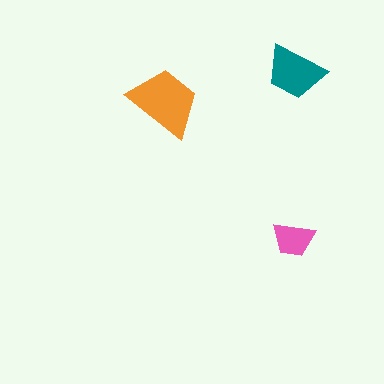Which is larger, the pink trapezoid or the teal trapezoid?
The teal one.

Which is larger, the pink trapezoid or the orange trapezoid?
The orange one.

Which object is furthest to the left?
The orange trapezoid is leftmost.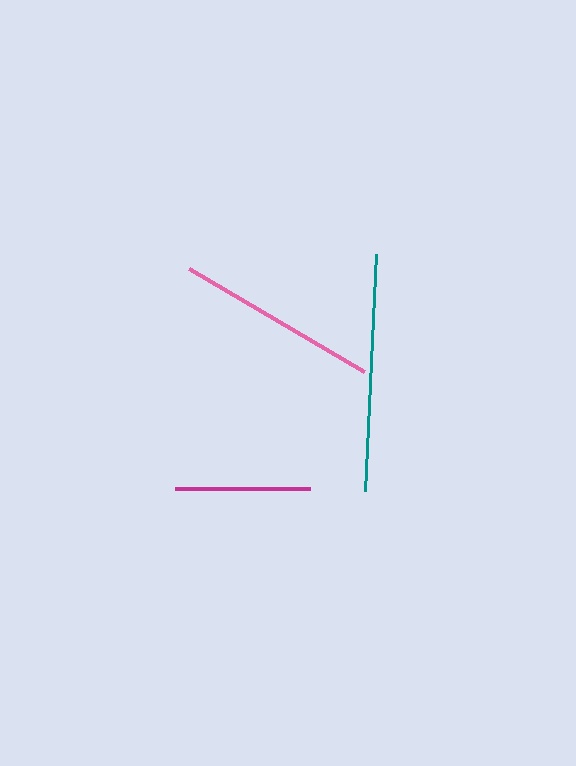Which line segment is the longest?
The teal line is the longest at approximately 237 pixels.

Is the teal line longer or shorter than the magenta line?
The teal line is longer than the magenta line.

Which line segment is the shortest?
The magenta line is the shortest at approximately 134 pixels.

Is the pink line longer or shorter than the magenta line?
The pink line is longer than the magenta line.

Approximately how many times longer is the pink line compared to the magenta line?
The pink line is approximately 1.5 times the length of the magenta line.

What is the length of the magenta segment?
The magenta segment is approximately 134 pixels long.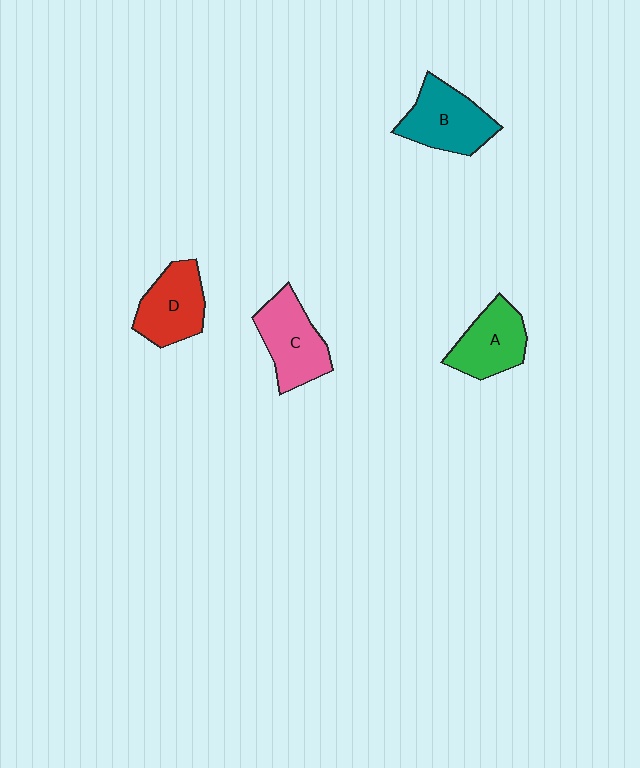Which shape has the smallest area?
Shape A (green).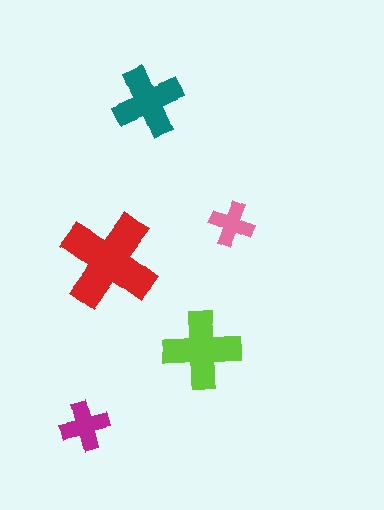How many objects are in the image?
There are 5 objects in the image.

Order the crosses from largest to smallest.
the red one, the lime one, the teal one, the magenta one, the pink one.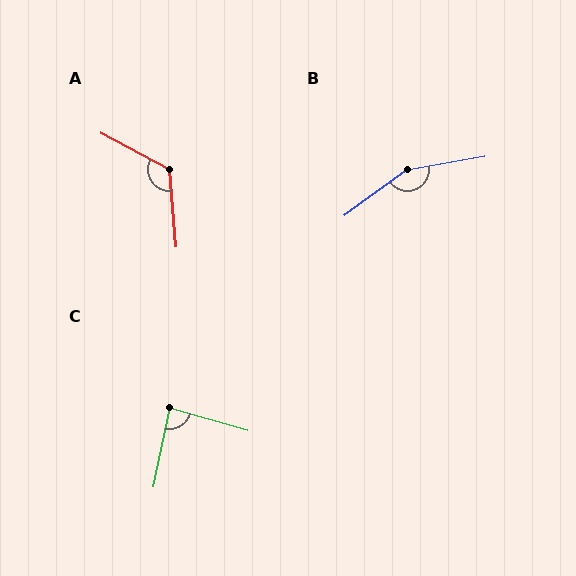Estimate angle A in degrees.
Approximately 123 degrees.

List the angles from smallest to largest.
C (85°), A (123°), B (154°).